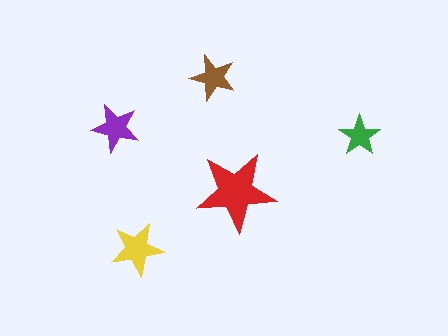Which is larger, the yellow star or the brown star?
The yellow one.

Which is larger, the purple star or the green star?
The purple one.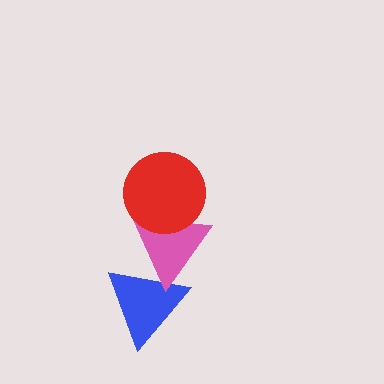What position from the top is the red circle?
The red circle is 1st from the top.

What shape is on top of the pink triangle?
The red circle is on top of the pink triangle.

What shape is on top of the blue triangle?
The pink triangle is on top of the blue triangle.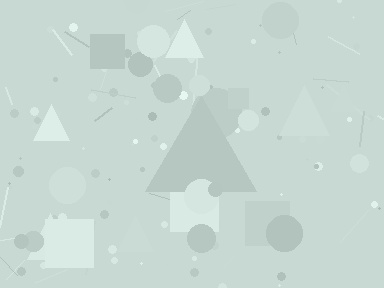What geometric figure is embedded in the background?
A triangle is embedded in the background.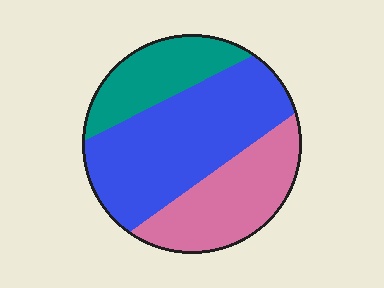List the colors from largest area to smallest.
From largest to smallest: blue, pink, teal.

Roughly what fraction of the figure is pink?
Pink takes up about one third (1/3) of the figure.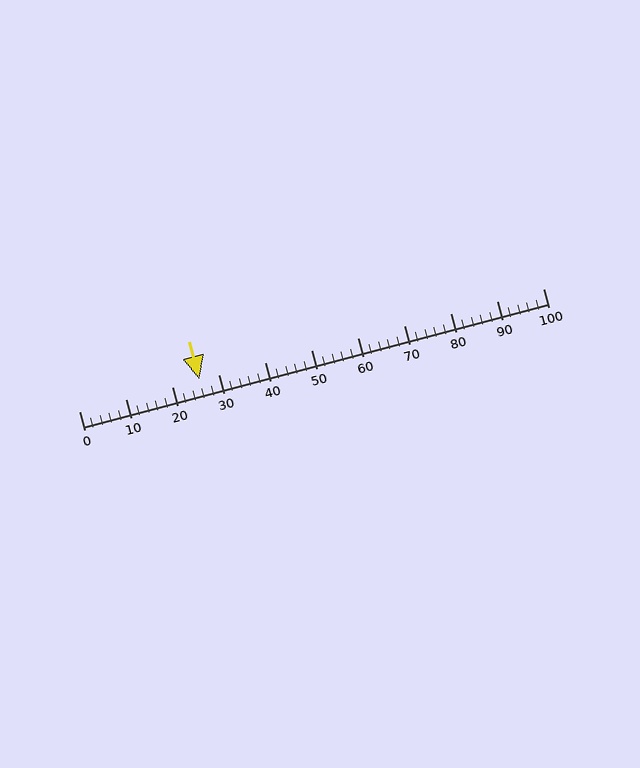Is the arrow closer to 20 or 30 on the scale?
The arrow is closer to 30.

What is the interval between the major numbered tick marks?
The major tick marks are spaced 10 units apart.